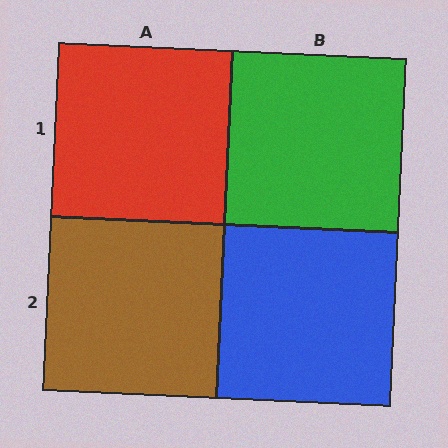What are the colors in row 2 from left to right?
Brown, blue.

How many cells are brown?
1 cell is brown.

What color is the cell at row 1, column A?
Red.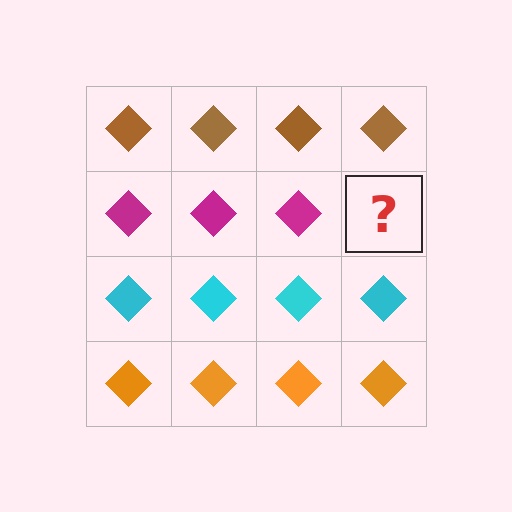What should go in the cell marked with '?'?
The missing cell should contain a magenta diamond.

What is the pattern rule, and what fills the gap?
The rule is that each row has a consistent color. The gap should be filled with a magenta diamond.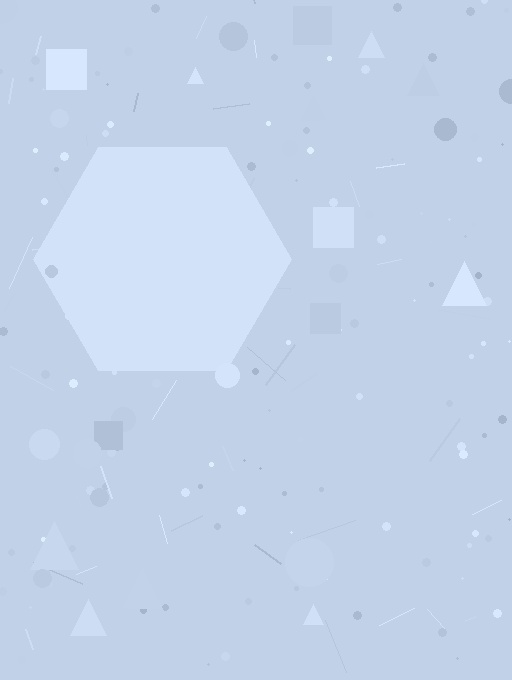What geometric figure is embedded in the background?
A hexagon is embedded in the background.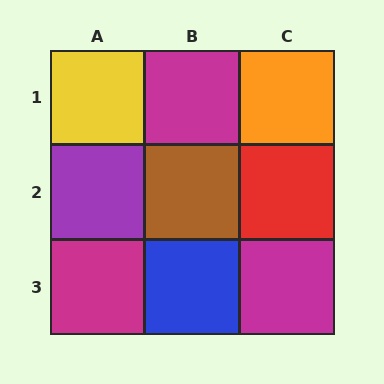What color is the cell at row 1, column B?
Magenta.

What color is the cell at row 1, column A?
Yellow.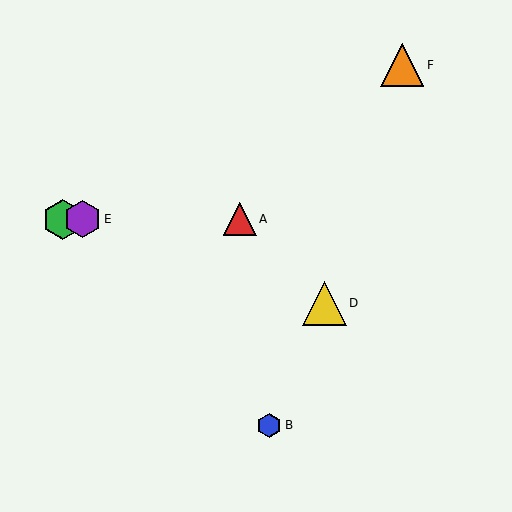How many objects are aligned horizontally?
3 objects (A, C, E) are aligned horizontally.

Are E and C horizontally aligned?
Yes, both are at y≈219.